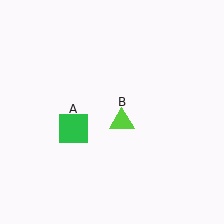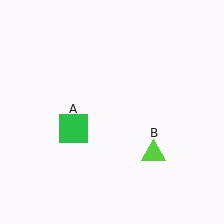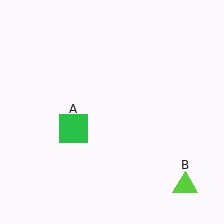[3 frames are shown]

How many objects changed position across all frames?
1 object changed position: lime triangle (object B).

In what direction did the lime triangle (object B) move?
The lime triangle (object B) moved down and to the right.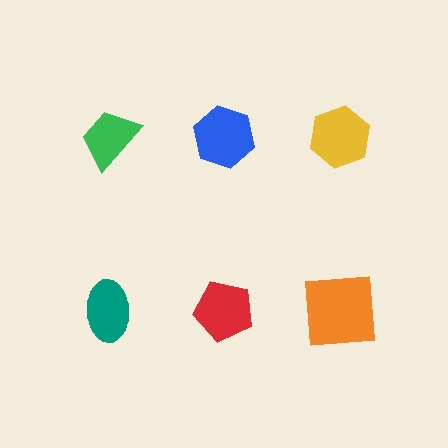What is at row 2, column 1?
A teal ellipse.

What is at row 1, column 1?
A green trapezoid.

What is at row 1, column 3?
A yellow hexagon.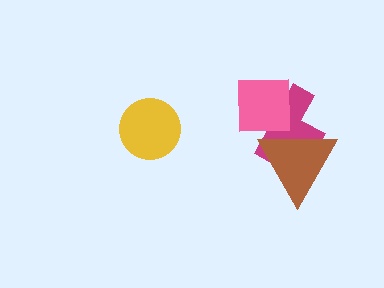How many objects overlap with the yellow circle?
0 objects overlap with the yellow circle.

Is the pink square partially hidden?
Yes, it is partially covered by another shape.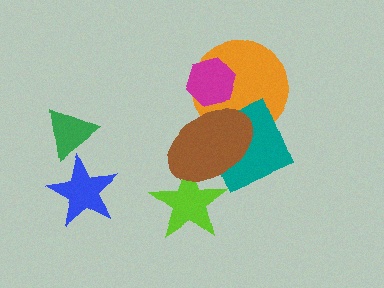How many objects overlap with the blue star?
1 object overlaps with the blue star.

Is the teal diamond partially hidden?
Yes, it is partially covered by another shape.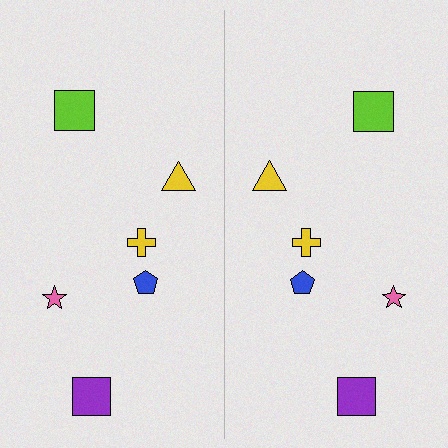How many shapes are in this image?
There are 12 shapes in this image.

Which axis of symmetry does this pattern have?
The pattern has a vertical axis of symmetry running through the center of the image.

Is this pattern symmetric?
Yes, this pattern has bilateral (reflection) symmetry.